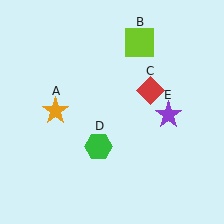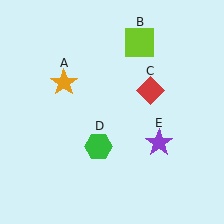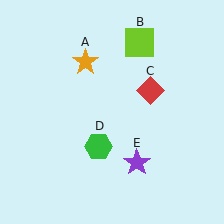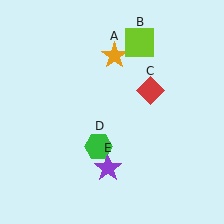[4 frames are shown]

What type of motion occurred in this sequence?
The orange star (object A), purple star (object E) rotated clockwise around the center of the scene.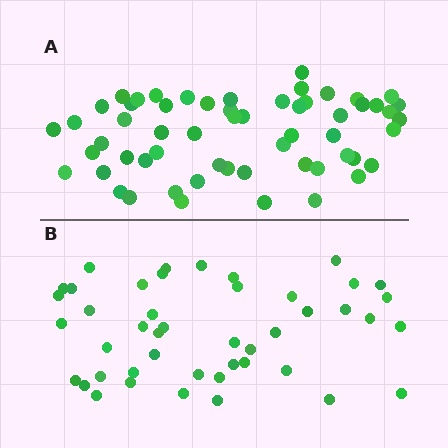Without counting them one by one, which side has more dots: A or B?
Region A (the top region) has more dots.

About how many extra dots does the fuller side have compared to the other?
Region A has approximately 15 more dots than region B.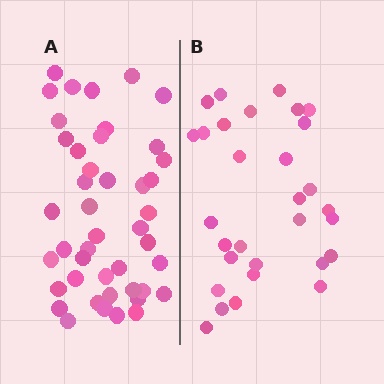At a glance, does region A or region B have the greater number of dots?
Region A (the left region) has more dots.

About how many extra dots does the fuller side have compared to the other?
Region A has approximately 15 more dots than region B.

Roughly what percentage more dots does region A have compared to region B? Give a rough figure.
About 45% more.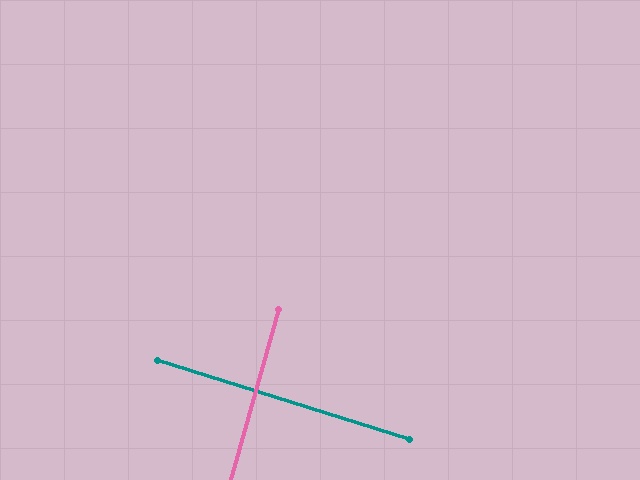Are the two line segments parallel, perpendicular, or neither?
Perpendicular — they meet at approximately 88°.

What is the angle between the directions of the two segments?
Approximately 88 degrees.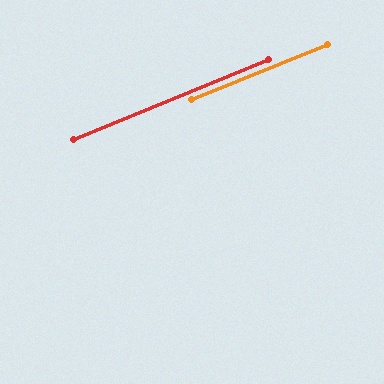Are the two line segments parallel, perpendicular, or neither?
Parallel — their directions differ by only 0.2°.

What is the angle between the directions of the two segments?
Approximately 0 degrees.